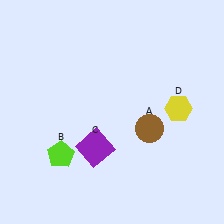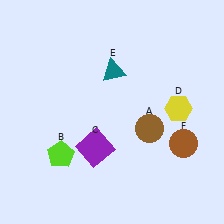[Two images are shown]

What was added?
A teal triangle (E), a brown circle (F) were added in Image 2.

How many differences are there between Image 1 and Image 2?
There are 2 differences between the two images.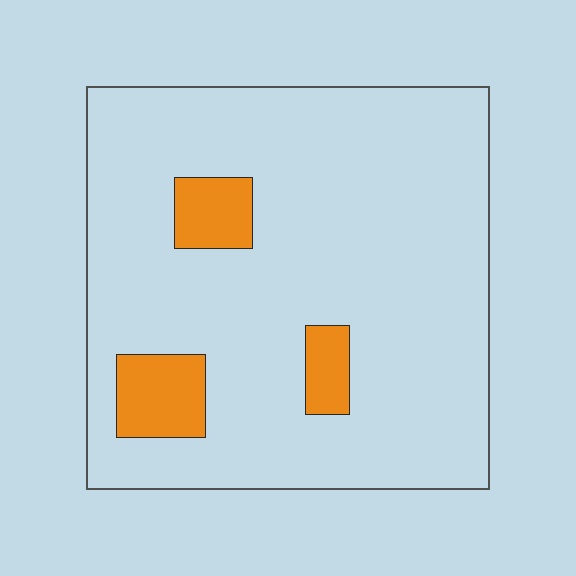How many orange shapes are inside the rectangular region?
3.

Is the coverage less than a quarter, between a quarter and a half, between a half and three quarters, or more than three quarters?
Less than a quarter.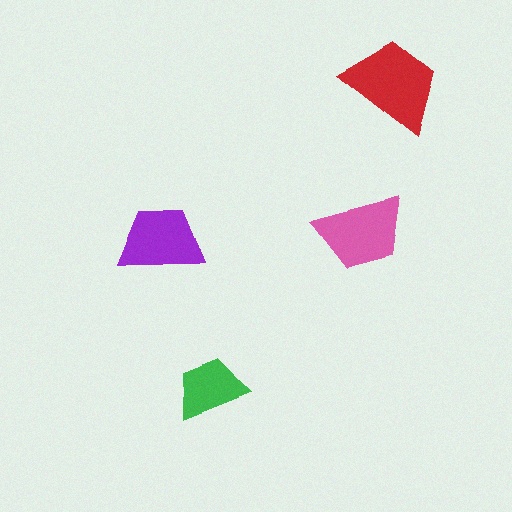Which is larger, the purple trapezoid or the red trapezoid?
The red one.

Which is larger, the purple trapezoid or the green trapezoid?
The purple one.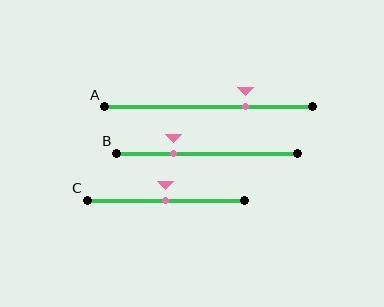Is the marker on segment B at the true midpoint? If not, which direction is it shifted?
No, the marker on segment B is shifted to the left by about 18% of the segment length.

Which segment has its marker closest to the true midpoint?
Segment C has its marker closest to the true midpoint.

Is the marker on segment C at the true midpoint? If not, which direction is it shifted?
Yes, the marker on segment C is at the true midpoint.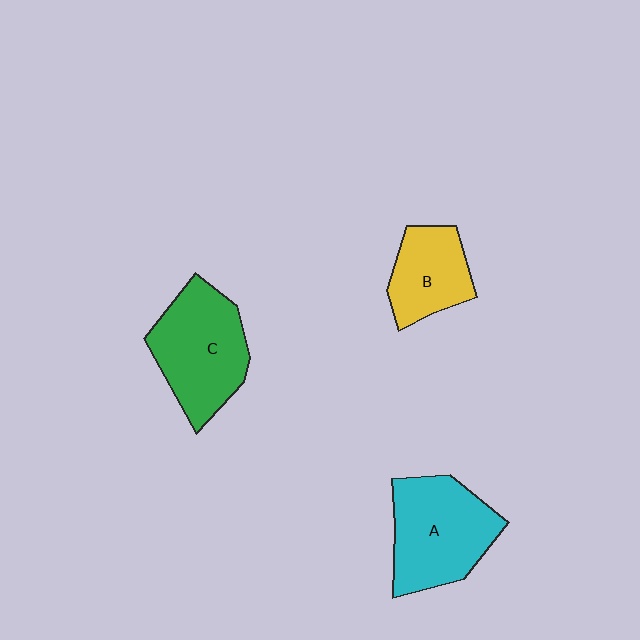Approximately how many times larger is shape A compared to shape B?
Approximately 1.5 times.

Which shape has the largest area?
Shape A (cyan).